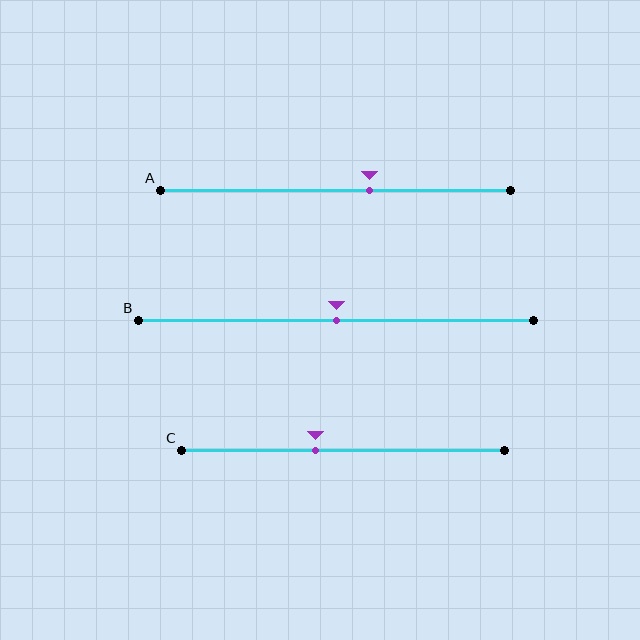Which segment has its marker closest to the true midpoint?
Segment B has its marker closest to the true midpoint.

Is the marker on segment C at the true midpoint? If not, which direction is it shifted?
No, the marker on segment C is shifted to the left by about 8% of the segment length.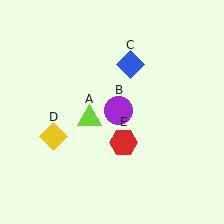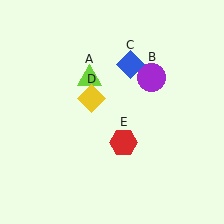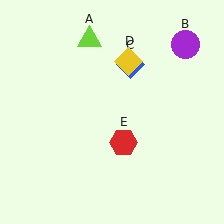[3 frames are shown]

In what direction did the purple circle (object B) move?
The purple circle (object B) moved up and to the right.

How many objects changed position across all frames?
3 objects changed position: lime triangle (object A), purple circle (object B), yellow diamond (object D).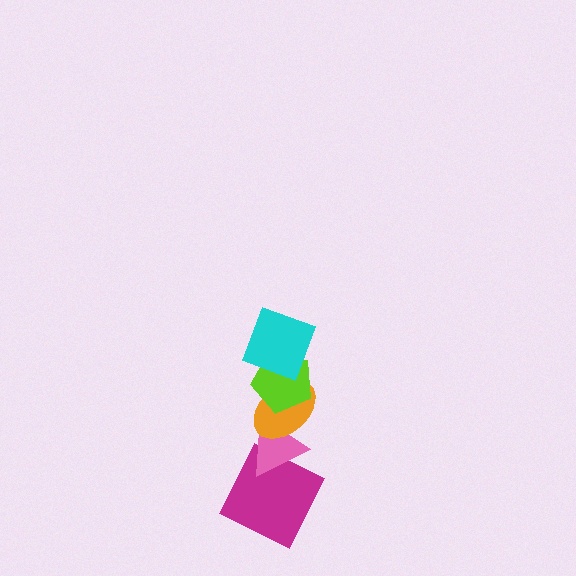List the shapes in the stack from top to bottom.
From top to bottom: the cyan square, the lime pentagon, the orange ellipse, the pink triangle, the magenta square.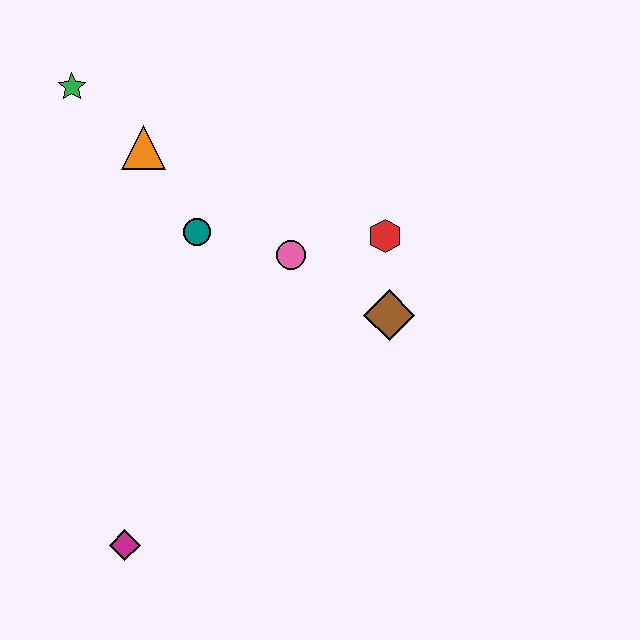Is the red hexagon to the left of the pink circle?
No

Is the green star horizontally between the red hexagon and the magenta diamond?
No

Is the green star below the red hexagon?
No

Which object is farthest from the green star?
The magenta diamond is farthest from the green star.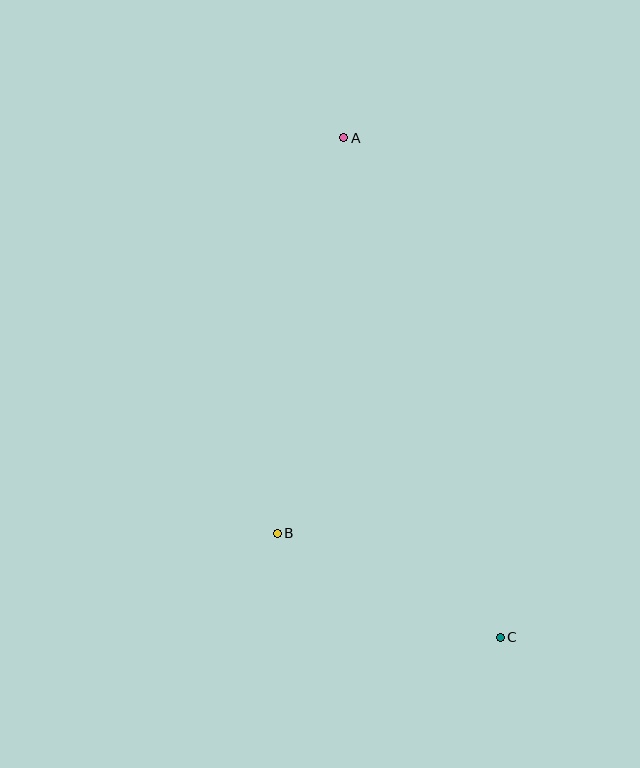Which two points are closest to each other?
Points B and C are closest to each other.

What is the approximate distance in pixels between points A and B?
The distance between A and B is approximately 401 pixels.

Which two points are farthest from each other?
Points A and C are farthest from each other.